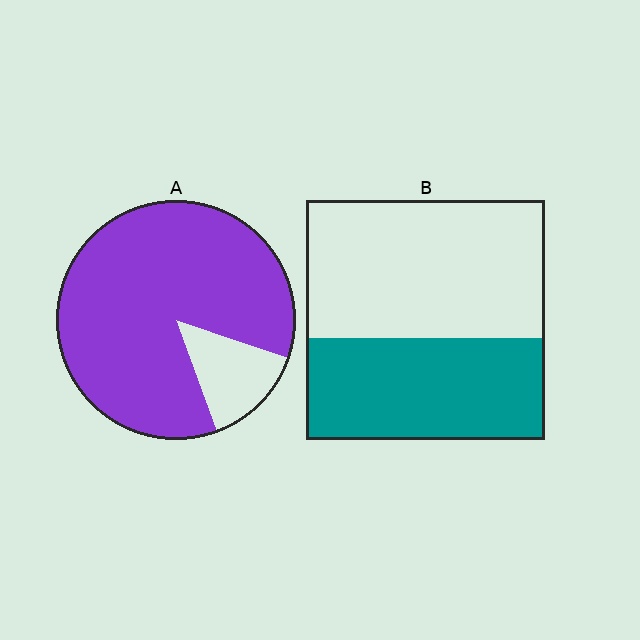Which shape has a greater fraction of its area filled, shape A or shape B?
Shape A.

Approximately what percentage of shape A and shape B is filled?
A is approximately 85% and B is approximately 40%.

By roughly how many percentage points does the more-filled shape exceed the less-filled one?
By roughly 45 percentage points (A over B).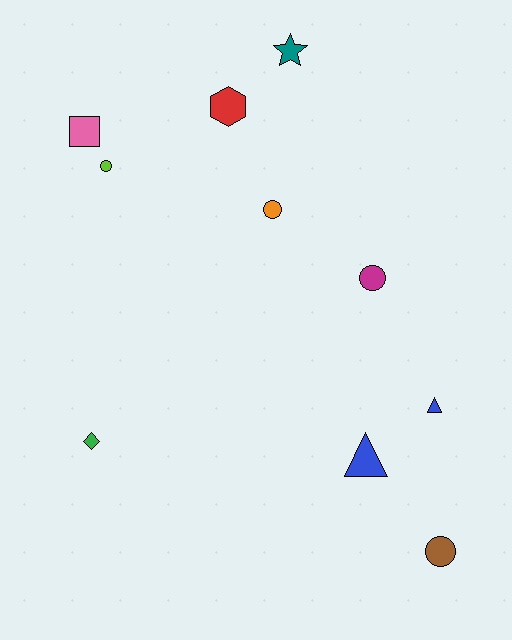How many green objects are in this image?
There is 1 green object.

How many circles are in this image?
There are 4 circles.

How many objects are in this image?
There are 10 objects.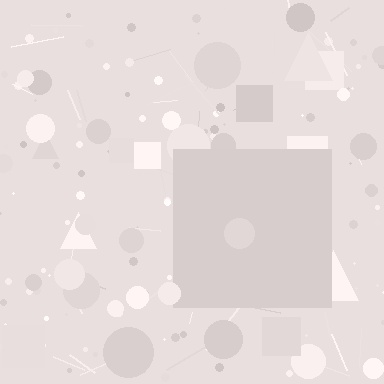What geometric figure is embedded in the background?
A square is embedded in the background.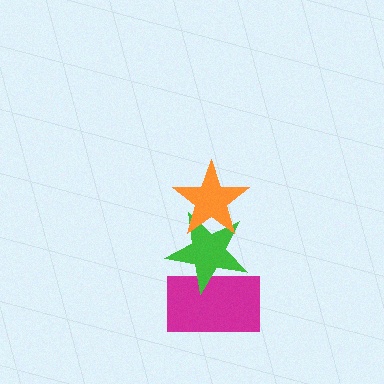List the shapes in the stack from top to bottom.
From top to bottom: the orange star, the green star, the magenta rectangle.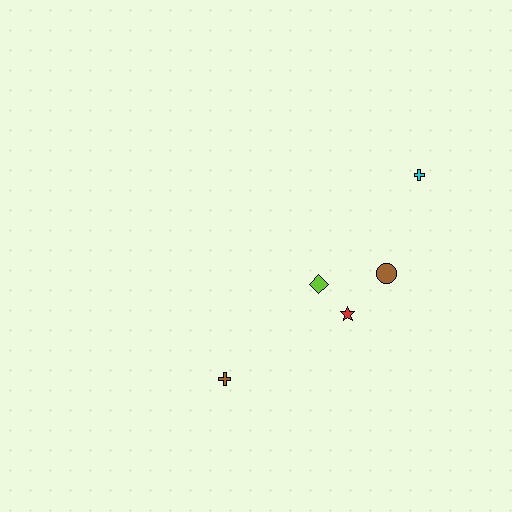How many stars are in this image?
There is 1 star.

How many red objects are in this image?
There is 1 red object.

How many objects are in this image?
There are 5 objects.